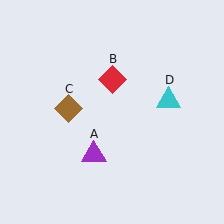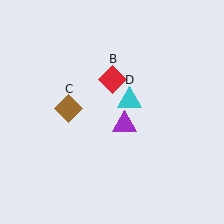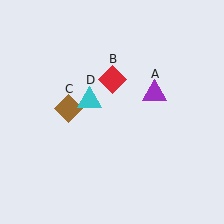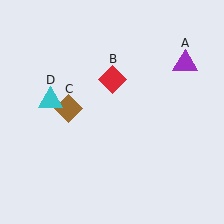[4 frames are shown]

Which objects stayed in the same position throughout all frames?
Red diamond (object B) and brown diamond (object C) remained stationary.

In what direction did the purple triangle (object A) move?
The purple triangle (object A) moved up and to the right.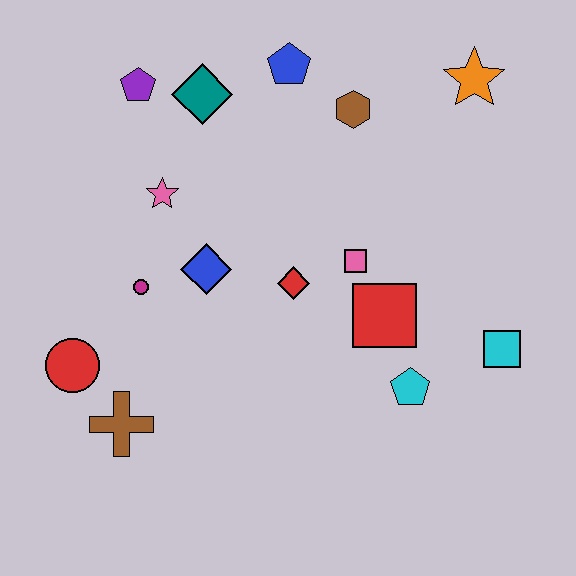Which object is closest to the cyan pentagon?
The red square is closest to the cyan pentagon.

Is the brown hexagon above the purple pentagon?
No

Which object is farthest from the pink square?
The red circle is farthest from the pink square.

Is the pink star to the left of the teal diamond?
Yes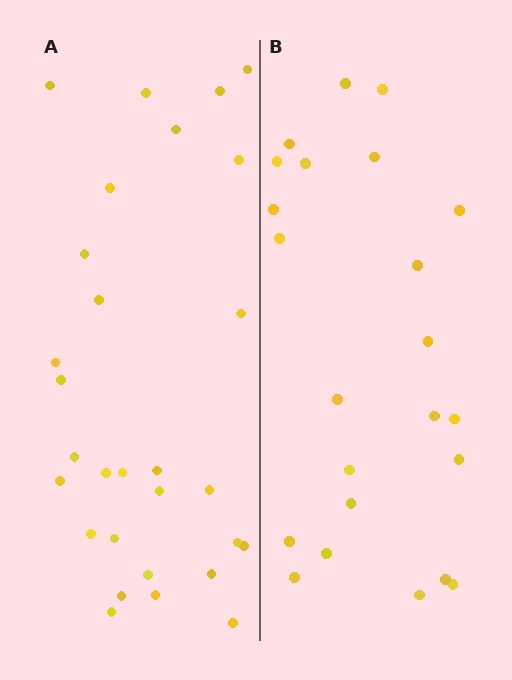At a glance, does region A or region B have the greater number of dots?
Region A (the left region) has more dots.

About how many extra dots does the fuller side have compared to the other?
Region A has about 6 more dots than region B.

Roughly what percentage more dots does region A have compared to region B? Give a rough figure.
About 25% more.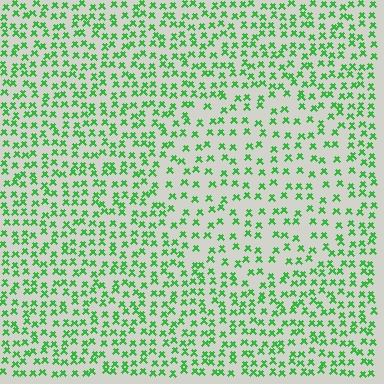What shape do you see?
I see a circle.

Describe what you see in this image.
The image contains small green elements arranged at two different densities. A circle-shaped region is visible where the elements are less densely packed than the surrounding area.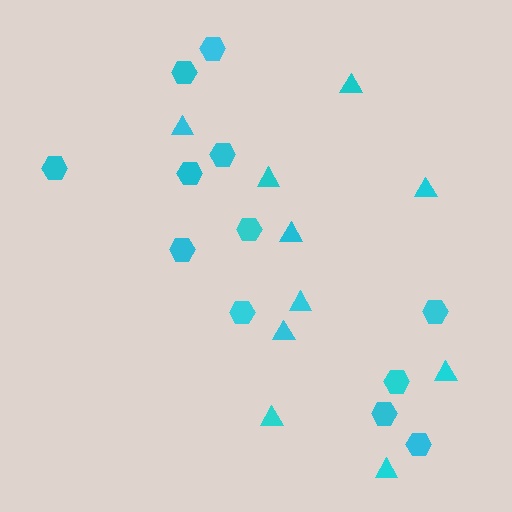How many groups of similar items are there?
There are 2 groups: one group of triangles (10) and one group of hexagons (12).